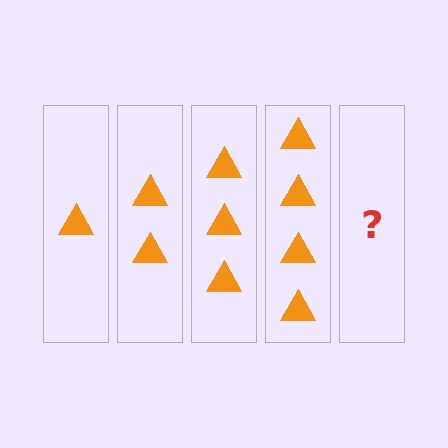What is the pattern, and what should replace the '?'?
The pattern is that each step adds one more triangle. The '?' should be 5 triangles.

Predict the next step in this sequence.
The next step is 5 triangles.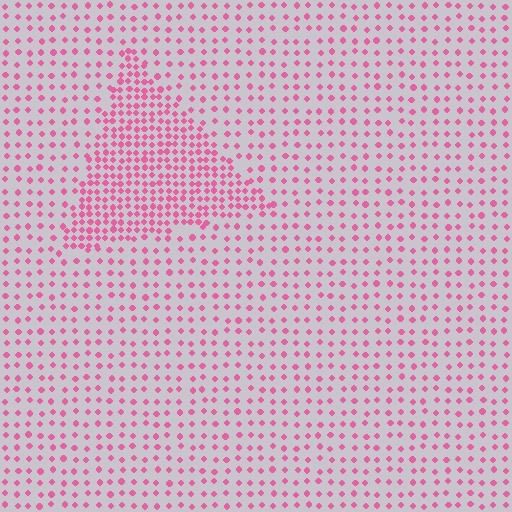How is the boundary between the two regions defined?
The boundary is defined by a change in element density (approximately 2.2x ratio). All elements are the same color, size, and shape.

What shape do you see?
I see a triangle.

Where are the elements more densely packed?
The elements are more densely packed inside the triangle boundary.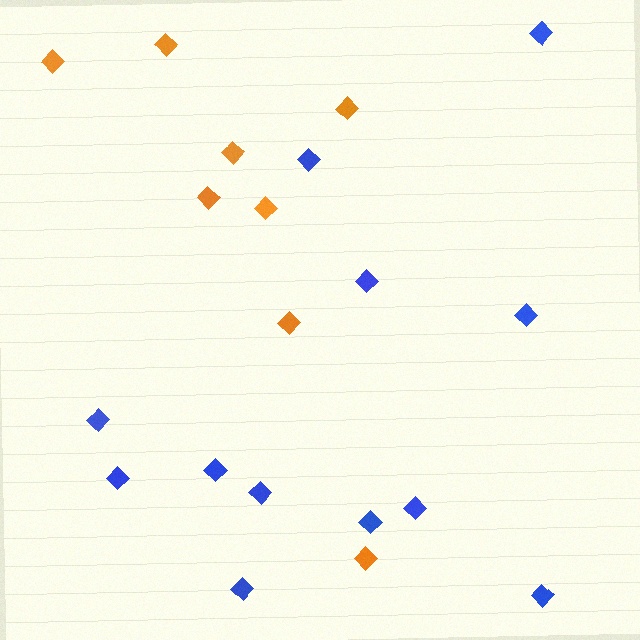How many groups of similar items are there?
There are 2 groups: one group of orange diamonds (8) and one group of blue diamonds (12).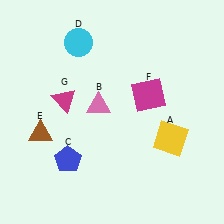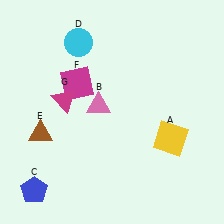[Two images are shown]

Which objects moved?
The objects that moved are: the blue pentagon (C), the magenta square (F).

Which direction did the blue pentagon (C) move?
The blue pentagon (C) moved left.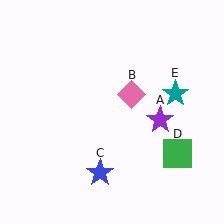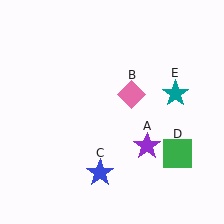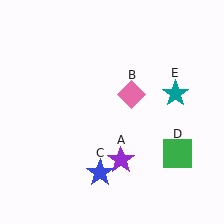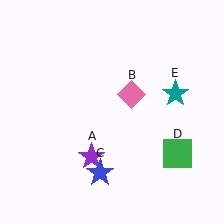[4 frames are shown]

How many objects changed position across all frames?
1 object changed position: purple star (object A).